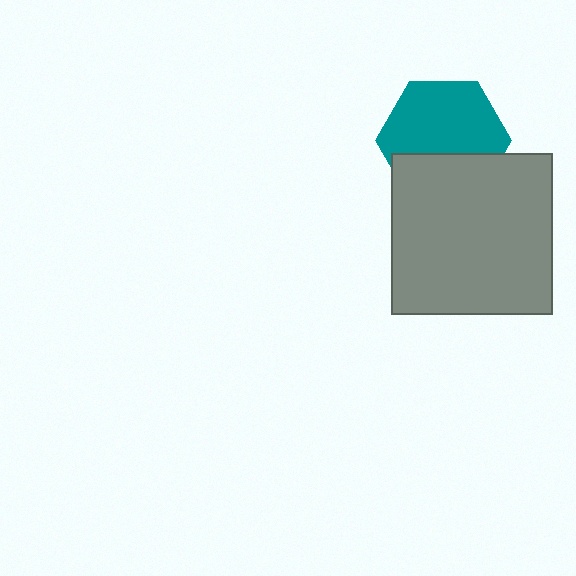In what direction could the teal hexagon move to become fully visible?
The teal hexagon could move up. That would shift it out from behind the gray square entirely.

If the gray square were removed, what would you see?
You would see the complete teal hexagon.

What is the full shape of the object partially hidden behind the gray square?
The partially hidden object is a teal hexagon.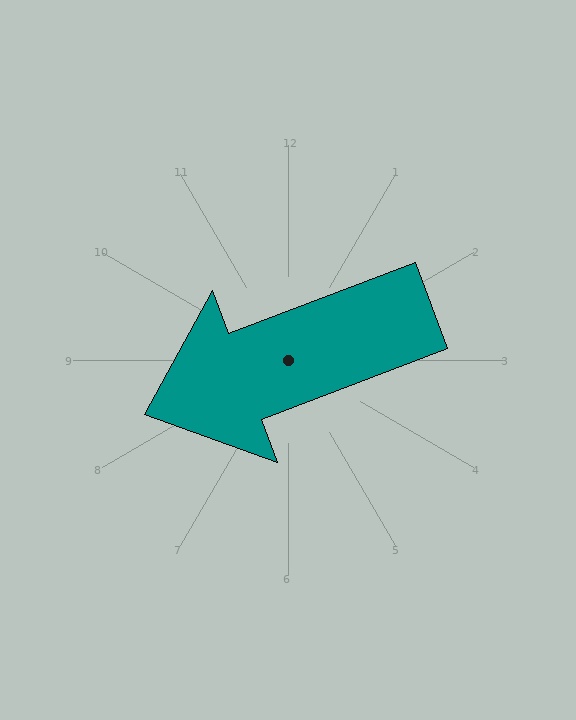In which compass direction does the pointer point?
West.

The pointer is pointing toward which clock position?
Roughly 8 o'clock.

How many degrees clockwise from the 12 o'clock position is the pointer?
Approximately 249 degrees.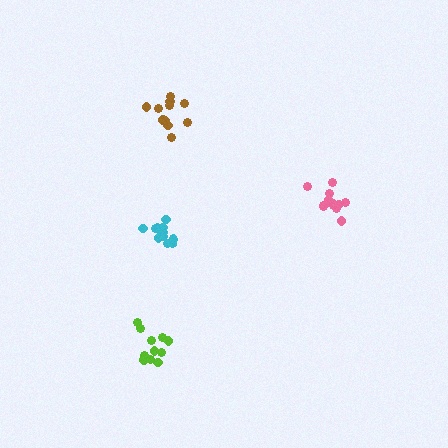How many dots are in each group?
Group 1: 11 dots, Group 2: 11 dots, Group 3: 13 dots, Group 4: 12 dots (47 total).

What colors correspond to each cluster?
The clusters are colored: lime, brown, pink, cyan.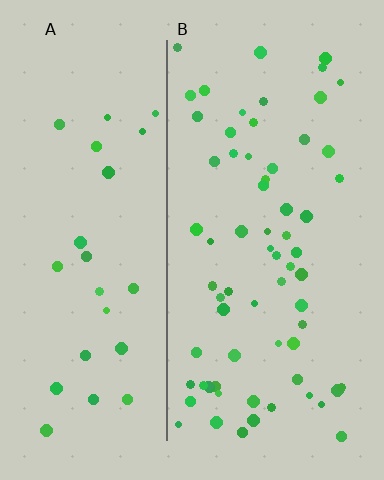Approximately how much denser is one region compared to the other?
Approximately 2.6× — region B over region A.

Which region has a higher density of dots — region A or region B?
B (the right).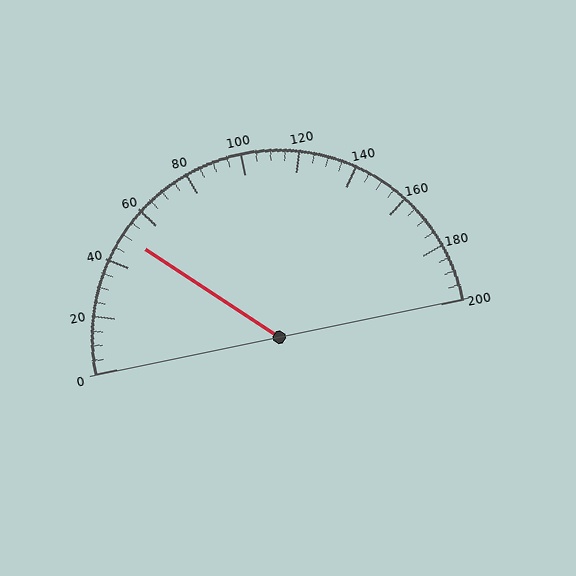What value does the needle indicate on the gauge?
The needle indicates approximately 50.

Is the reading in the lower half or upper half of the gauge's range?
The reading is in the lower half of the range (0 to 200).